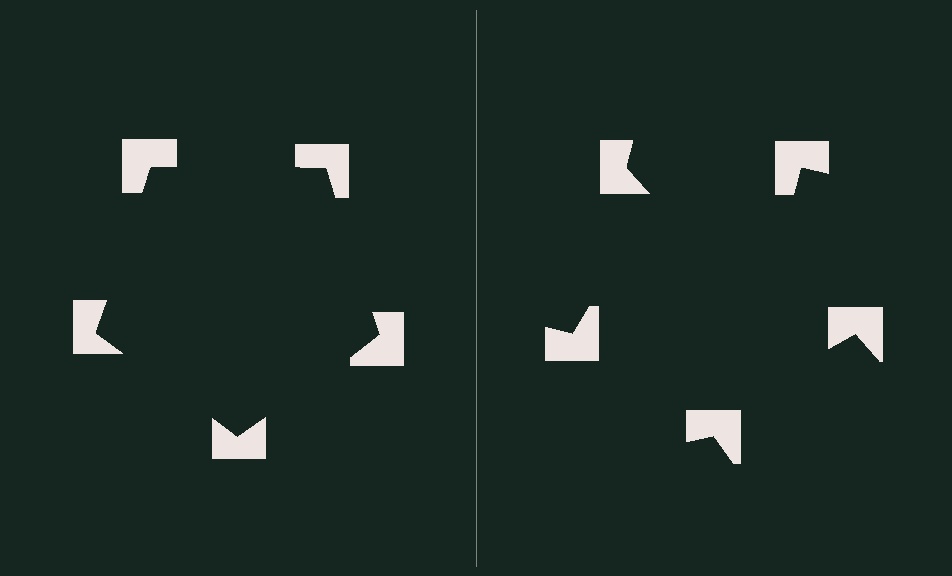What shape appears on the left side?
An illusory pentagon.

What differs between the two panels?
The notched squares are positioned identically on both sides; only the wedge orientations differ. On the left they align to a pentagon; on the right they are misaligned.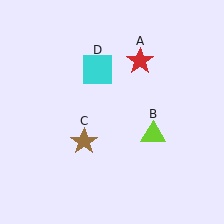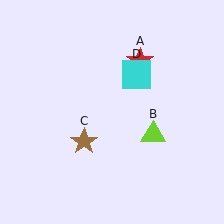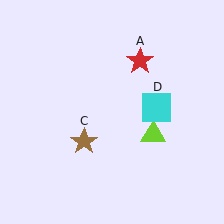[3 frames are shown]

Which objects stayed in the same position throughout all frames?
Red star (object A) and lime triangle (object B) and brown star (object C) remained stationary.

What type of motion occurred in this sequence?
The cyan square (object D) rotated clockwise around the center of the scene.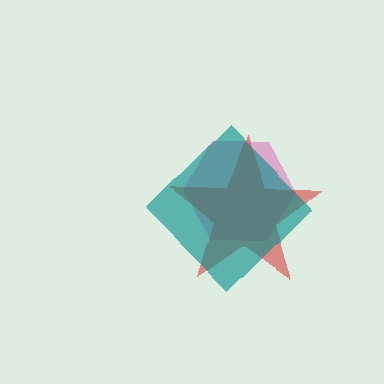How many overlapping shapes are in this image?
There are 3 overlapping shapes in the image.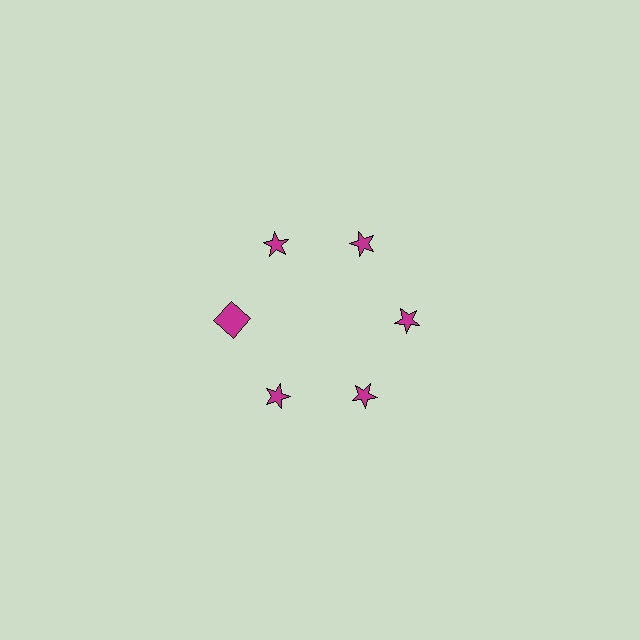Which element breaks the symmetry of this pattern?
The magenta square at roughly the 9 o'clock position breaks the symmetry. All other shapes are magenta stars.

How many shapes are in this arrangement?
There are 6 shapes arranged in a ring pattern.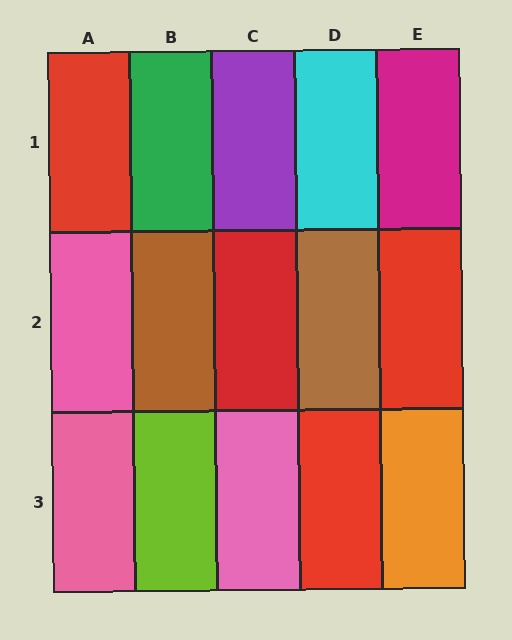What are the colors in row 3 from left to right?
Pink, lime, pink, red, orange.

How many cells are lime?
1 cell is lime.